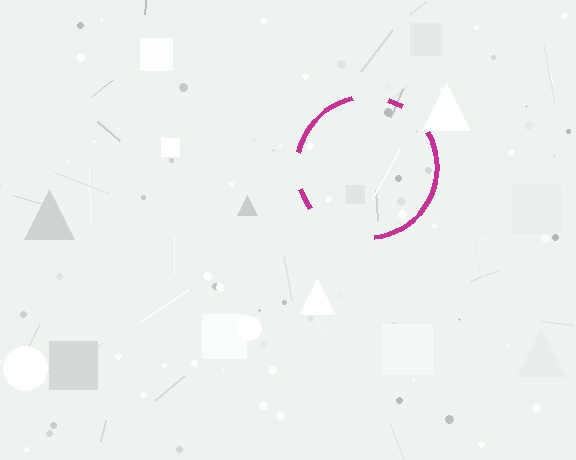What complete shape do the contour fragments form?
The contour fragments form a circle.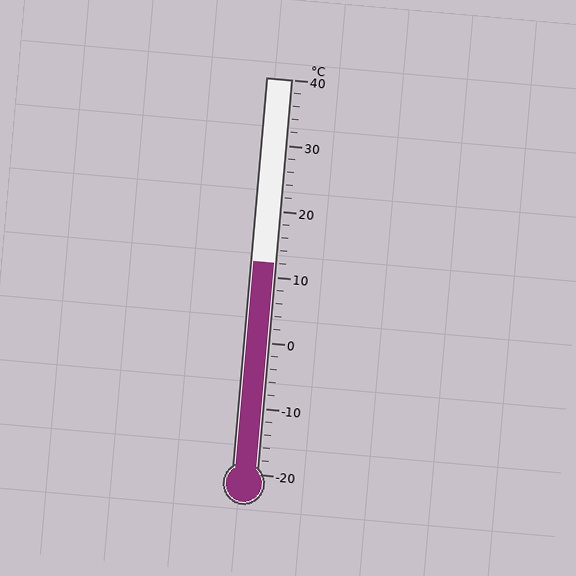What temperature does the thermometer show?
The thermometer shows approximately 12°C.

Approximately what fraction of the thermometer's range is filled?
The thermometer is filled to approximately 55% of its range.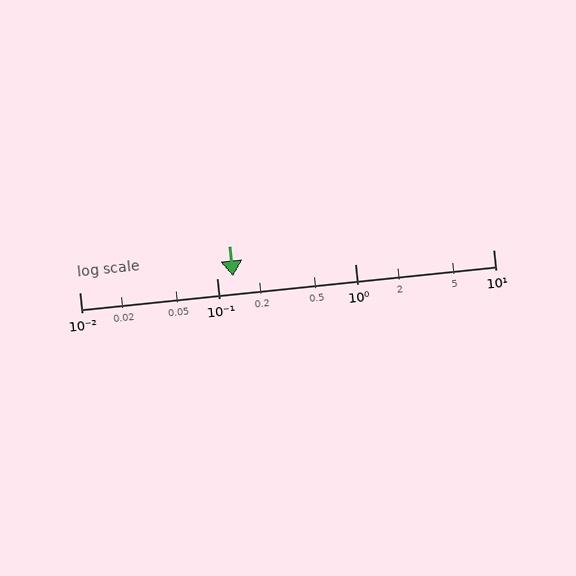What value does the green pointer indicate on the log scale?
The pointer indicates approximately 0.13.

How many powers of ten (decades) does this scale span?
The scale spans 3 decades, from 0.01 to 10.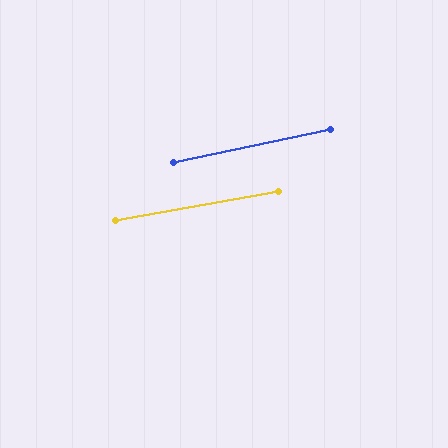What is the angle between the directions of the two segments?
Approximately 2 degrees.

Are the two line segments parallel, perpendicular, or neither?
Parallel — their directions differ by only 1.8°.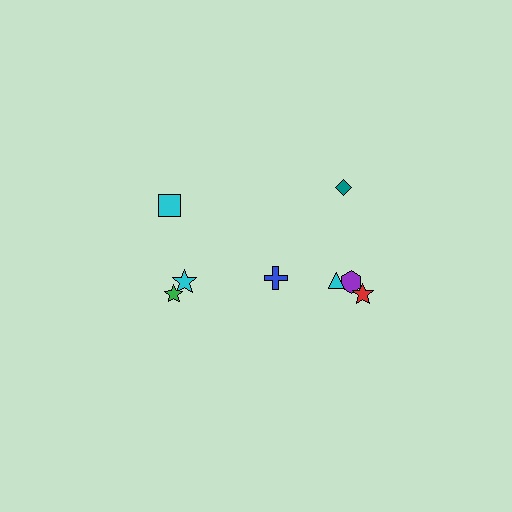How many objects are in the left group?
There are 3 objects.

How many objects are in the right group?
There are 5 objects.